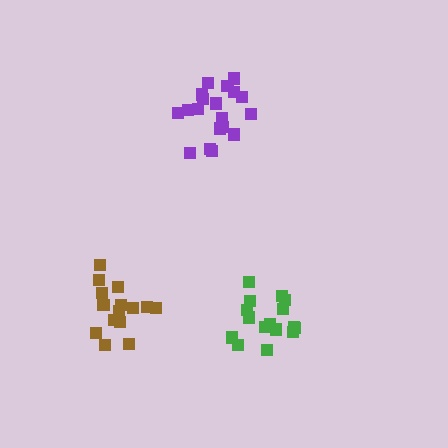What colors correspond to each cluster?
The clusters are colored: brown, purple, green.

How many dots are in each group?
Group 1: 15 dots, Group 2: 19 dots, Group 3: 16 dots (50 total).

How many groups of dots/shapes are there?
There are 3 groups.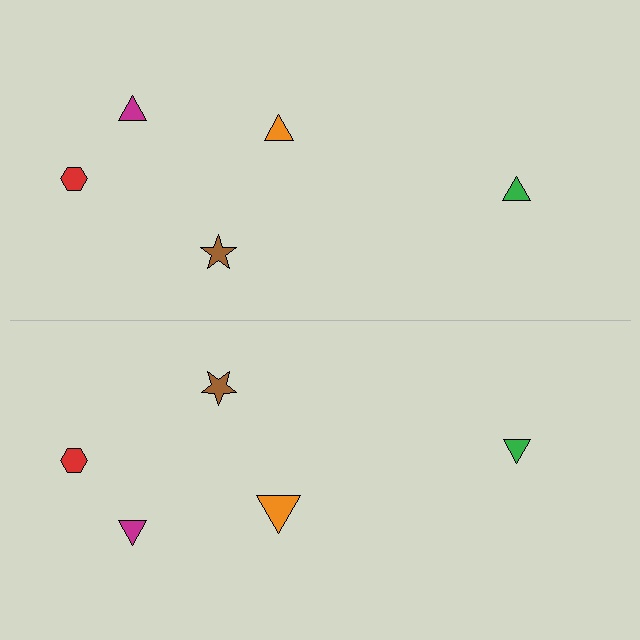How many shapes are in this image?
There are 10 shapes in this image.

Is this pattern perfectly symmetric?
No, the pattern is not perfectly symmetric. The orange triangle on the bottom side has a different size than its mirror counterpart.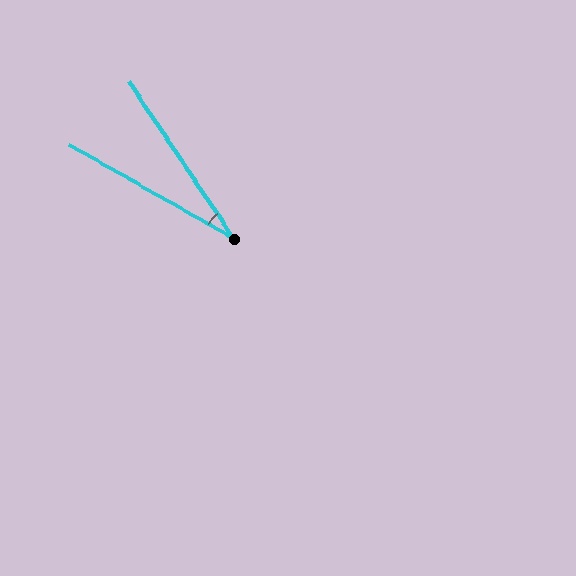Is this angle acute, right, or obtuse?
It is acute.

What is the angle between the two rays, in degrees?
Approximately 27 degrees.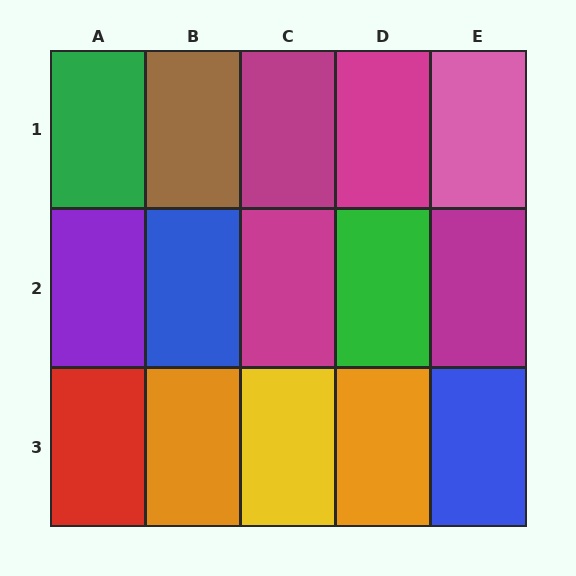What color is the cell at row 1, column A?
Green.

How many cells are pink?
1 cell is pink.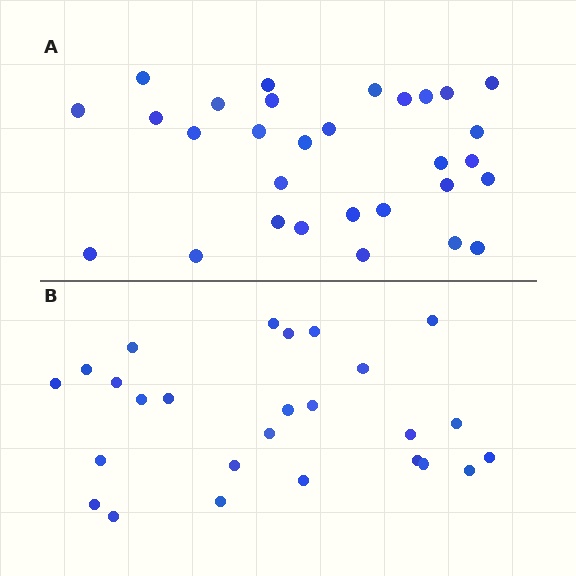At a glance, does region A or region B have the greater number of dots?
Region A (the top region) has more dots.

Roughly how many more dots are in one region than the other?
Region A has about 4 more dots than region B.